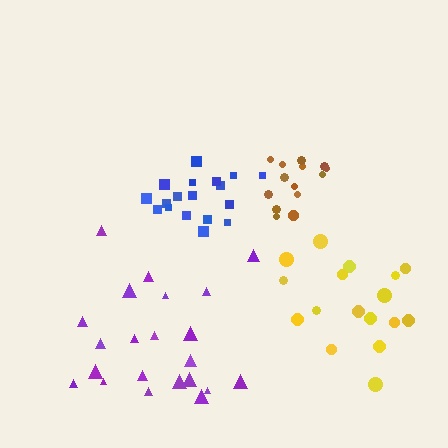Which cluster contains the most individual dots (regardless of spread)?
Purple (22).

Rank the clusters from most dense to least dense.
brown, blue, purple, yellow.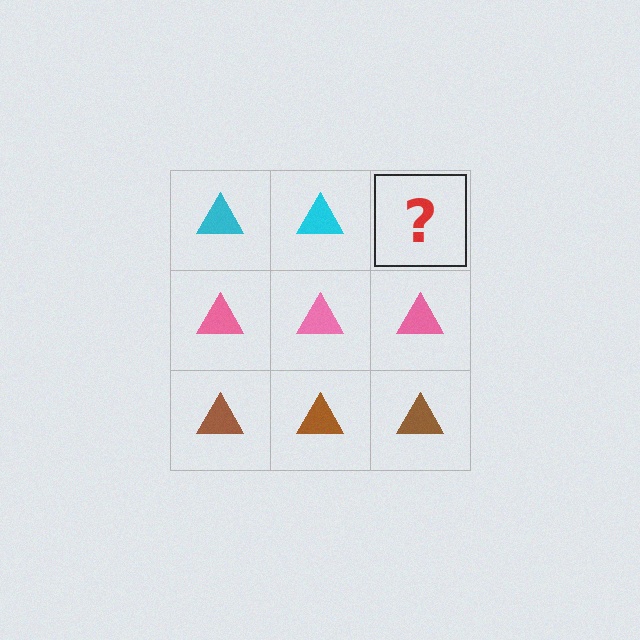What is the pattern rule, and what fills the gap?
The rule is that each row has a consistent color. The gap should be filled with a cyan triangle.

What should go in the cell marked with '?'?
The missing cell should contain a cyan triangle.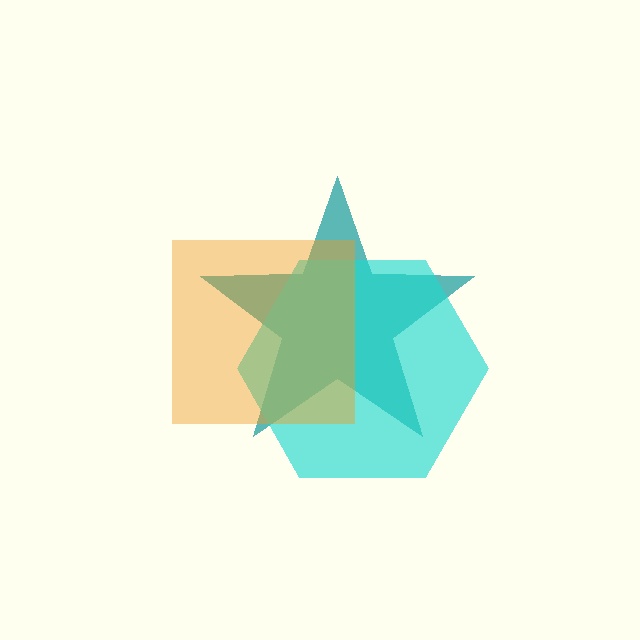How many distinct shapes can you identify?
There are 3 distinct shapes: a teal star, a cyan hexagon, an orange square.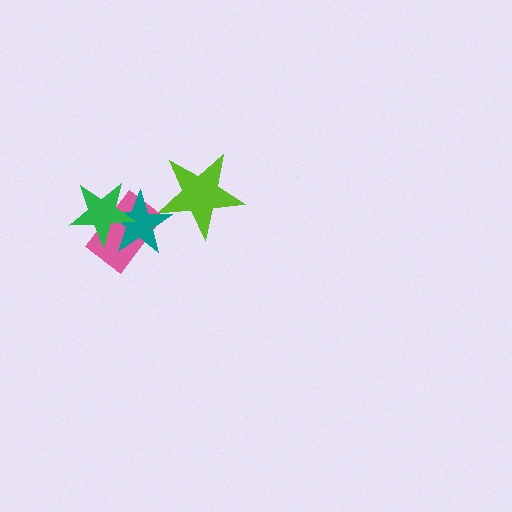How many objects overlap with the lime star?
1 object overlaps with the lime star.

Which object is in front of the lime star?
The teal star is in front of the lime star.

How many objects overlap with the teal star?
3 objects overlap with the teal star.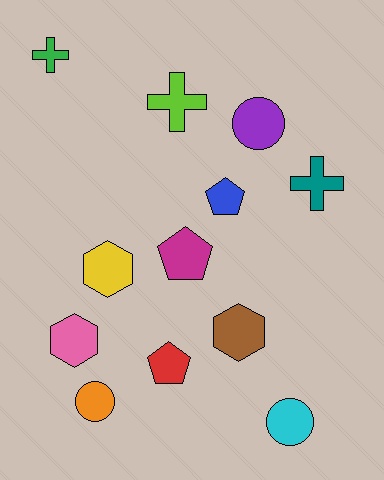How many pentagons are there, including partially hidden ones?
There are 3 pentagons.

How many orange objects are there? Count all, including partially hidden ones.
There is 1 orange object.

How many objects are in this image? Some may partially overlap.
There are 12 objects.